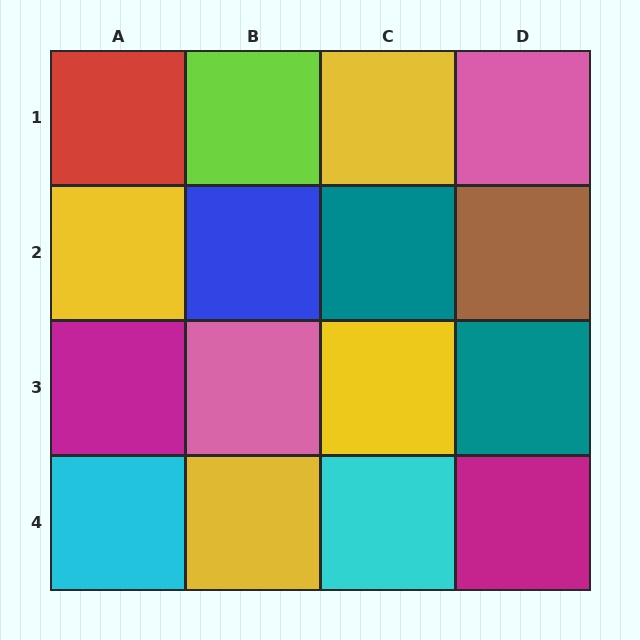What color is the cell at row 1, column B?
Lime.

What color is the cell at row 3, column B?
Pink.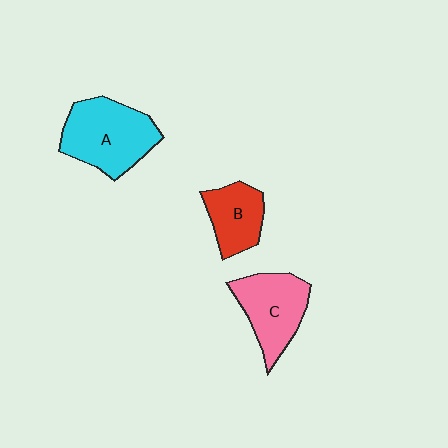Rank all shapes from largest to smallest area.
From largest to smallest: A (cyan), C (pink), B (red).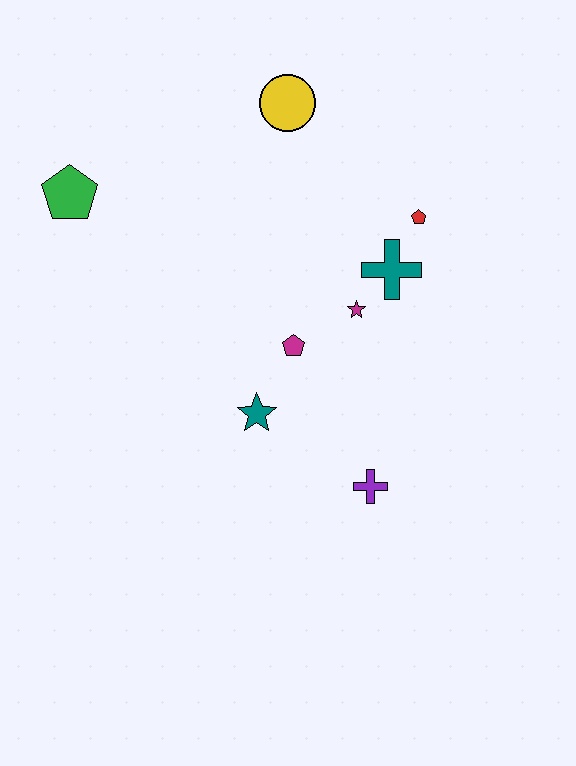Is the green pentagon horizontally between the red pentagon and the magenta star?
No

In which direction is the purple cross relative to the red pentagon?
The purple cross is below the red pentagon.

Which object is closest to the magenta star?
The teal cross is closest to the magenta star.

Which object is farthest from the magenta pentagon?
The green pentagon is farthest from the magenta pentagon.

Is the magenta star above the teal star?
Yes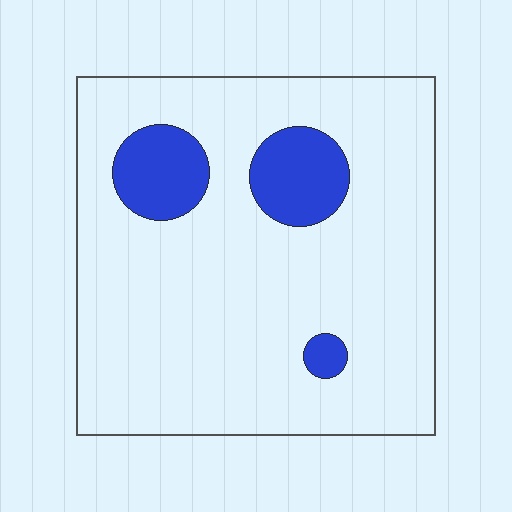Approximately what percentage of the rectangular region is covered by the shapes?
Approximately 15%.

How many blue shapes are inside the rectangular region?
3.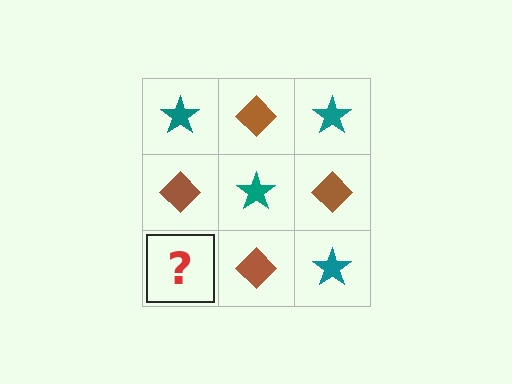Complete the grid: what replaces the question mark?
The question mark should be replaced with a teal star.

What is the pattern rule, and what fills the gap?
The rule is that it alternates teal star and brown diamond in a checkerboard pattern. The gap should be filled with a teal star.